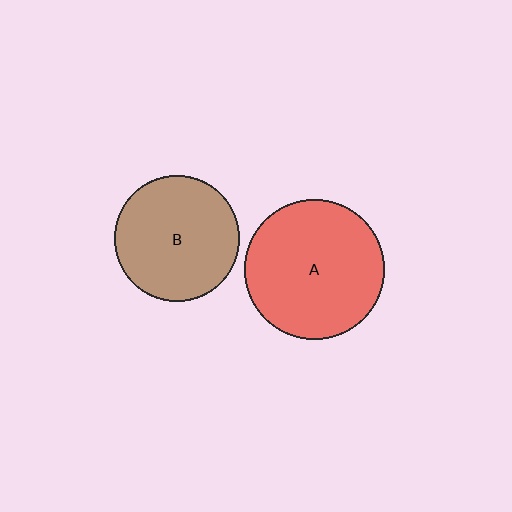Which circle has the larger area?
Circle A (red).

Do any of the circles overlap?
No, none of the circles overlap.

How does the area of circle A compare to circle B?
Approximately 1.2 times.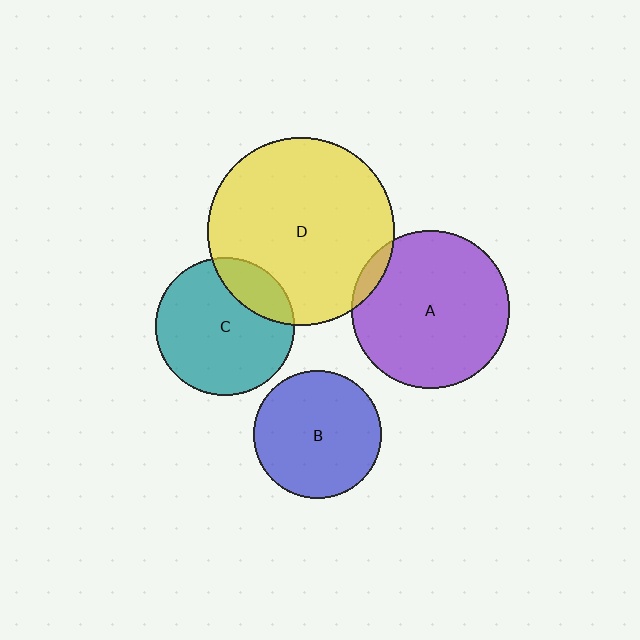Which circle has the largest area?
Circle D (yellow).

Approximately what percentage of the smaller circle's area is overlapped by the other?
Approximately 5%.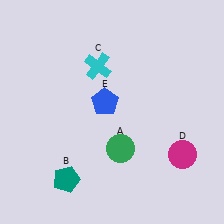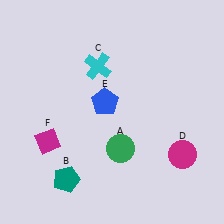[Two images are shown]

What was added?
A magenta diamond (F) was added in Image 2.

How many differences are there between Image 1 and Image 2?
There is 1 difference between the two images.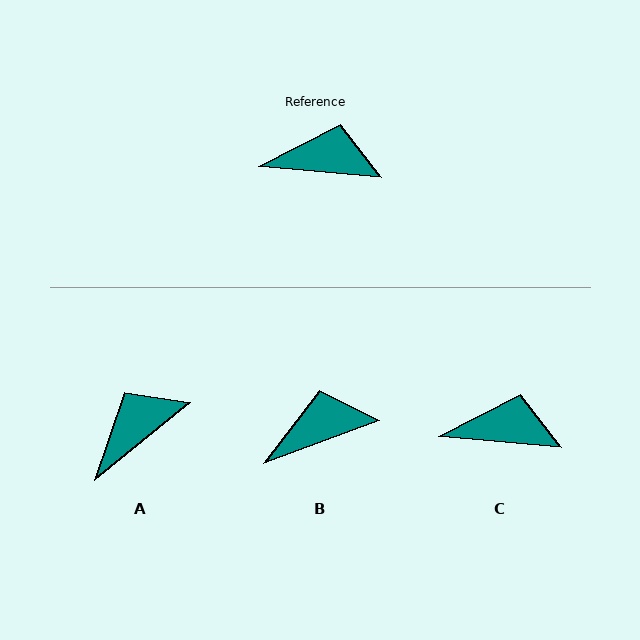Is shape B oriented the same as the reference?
No, it is off by about 26 degrees.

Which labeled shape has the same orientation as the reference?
C.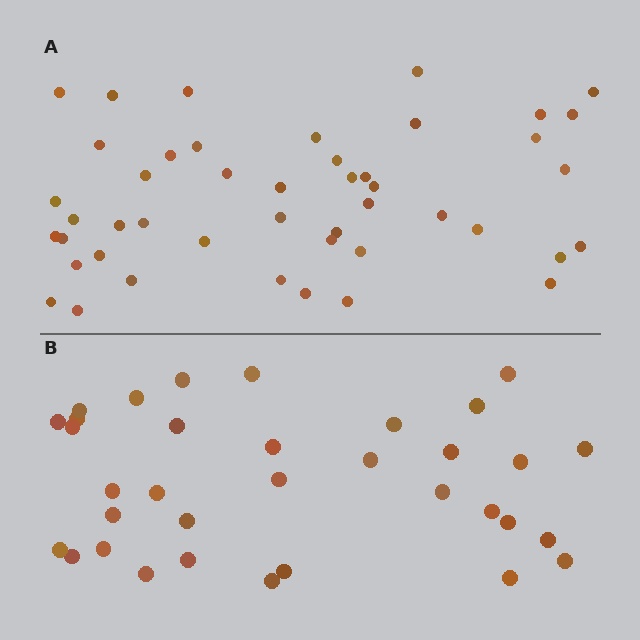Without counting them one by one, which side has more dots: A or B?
Region A (the top region) has more dots.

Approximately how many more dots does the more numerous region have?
Region A has roughly 12 or so more dots than region B.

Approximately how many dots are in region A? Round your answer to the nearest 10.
About 50 dots. (The exact count is 46, which rounds to 50.)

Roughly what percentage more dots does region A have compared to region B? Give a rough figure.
About 35% more.